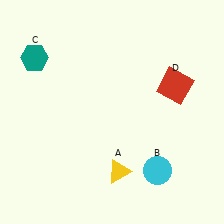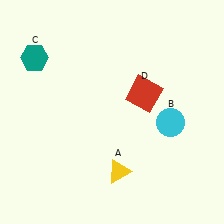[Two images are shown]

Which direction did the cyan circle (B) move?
The cyan circle (B) moved up.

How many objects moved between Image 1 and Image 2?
2 objects moved between the two images.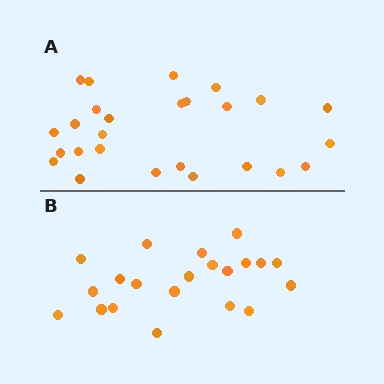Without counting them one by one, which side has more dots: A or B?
Region A (the top region) has more dots.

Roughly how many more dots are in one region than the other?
Region A has about 5 more dots than region B.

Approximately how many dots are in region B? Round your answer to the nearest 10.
About 20 dots. (The exact count is 21, which rounds to 20.)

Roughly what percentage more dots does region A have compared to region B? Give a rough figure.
About 25% more.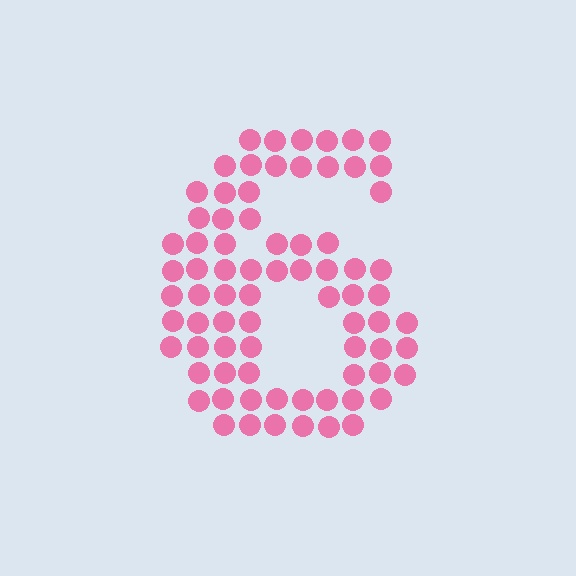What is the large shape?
The large shape is the digit 6.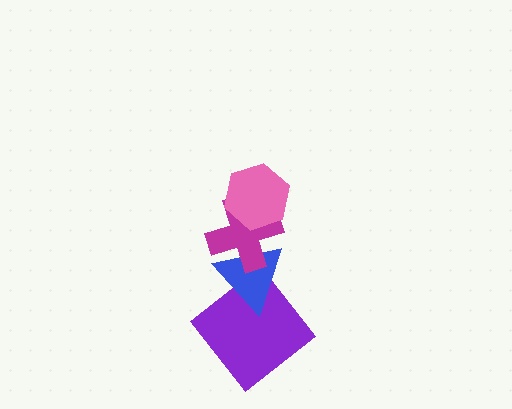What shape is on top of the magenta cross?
The pink hexagon is on top of the magenta cross.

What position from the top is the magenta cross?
The magenta cross is 2nd from the top.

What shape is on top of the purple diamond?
The blue triangle is on top of the purple diamond.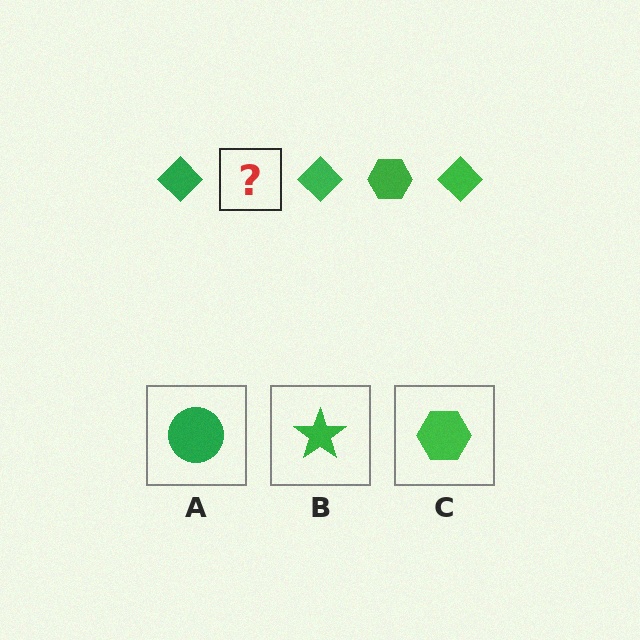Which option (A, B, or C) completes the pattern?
C.